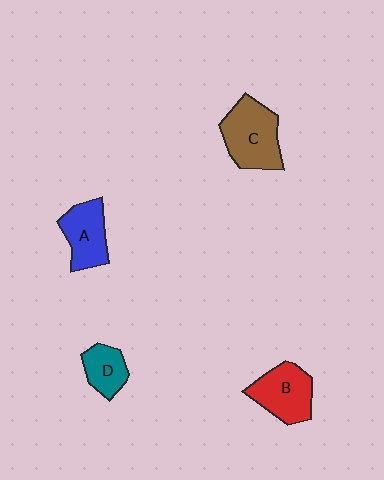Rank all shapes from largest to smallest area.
From largest to smallest: C (brown), B (red), A (blue), D (teal).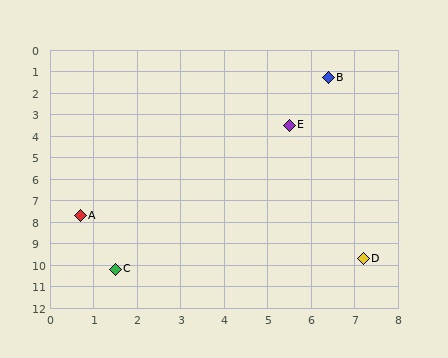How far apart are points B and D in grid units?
Points B and D are about 8.4 grid units apart.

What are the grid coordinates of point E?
Point E is at approximately (5.5, 3.5).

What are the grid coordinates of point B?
Point B is at approximately (6.4, 1.3).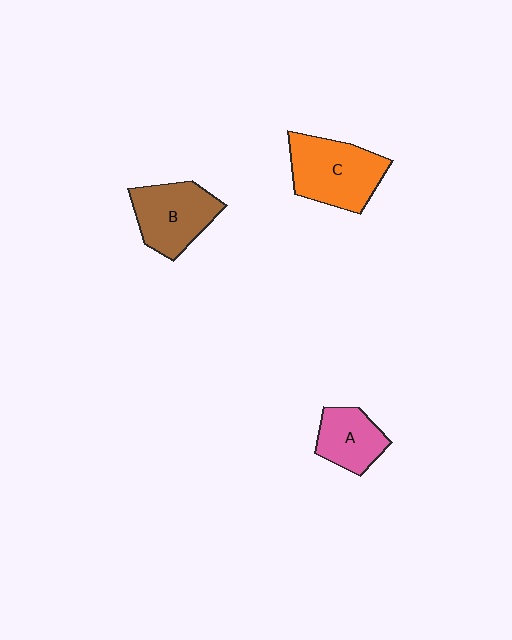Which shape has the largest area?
Shape C (orange).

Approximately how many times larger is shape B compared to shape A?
Approximately 1.4 times.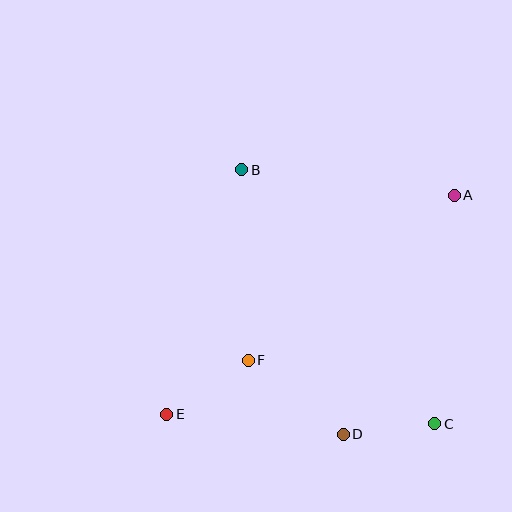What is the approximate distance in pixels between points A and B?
The distance between A and B is approximately 214 pixels.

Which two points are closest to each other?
Points C and D are closest to each other.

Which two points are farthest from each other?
Points A and E are farthest from each other.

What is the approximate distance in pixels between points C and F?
The distance between C and F is approximately 197 pixels.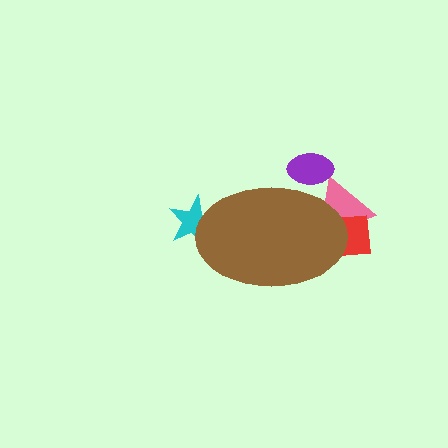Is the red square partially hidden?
Yes, the red square is partially hidden behind the brown ellipse.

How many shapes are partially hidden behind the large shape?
4 shapes are partially hidden.